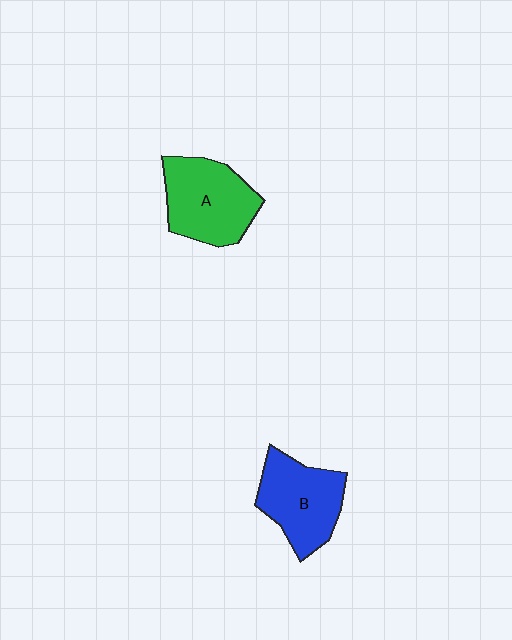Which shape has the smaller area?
Shape B (blue).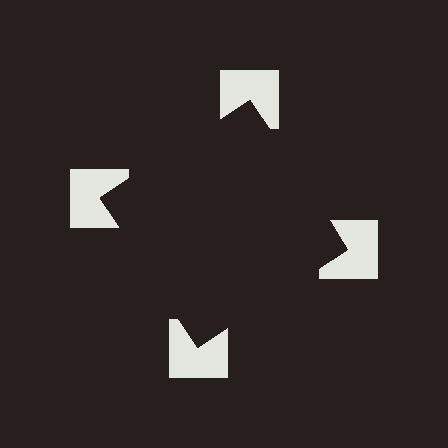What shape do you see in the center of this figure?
An illusory square — its edges are inferred from the aligned wedge cuts in the notched squares, not physically drawn.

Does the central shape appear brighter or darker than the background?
It typically appears slightly darker than the background, even though no actual brightness change is drawn.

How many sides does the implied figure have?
4 sides.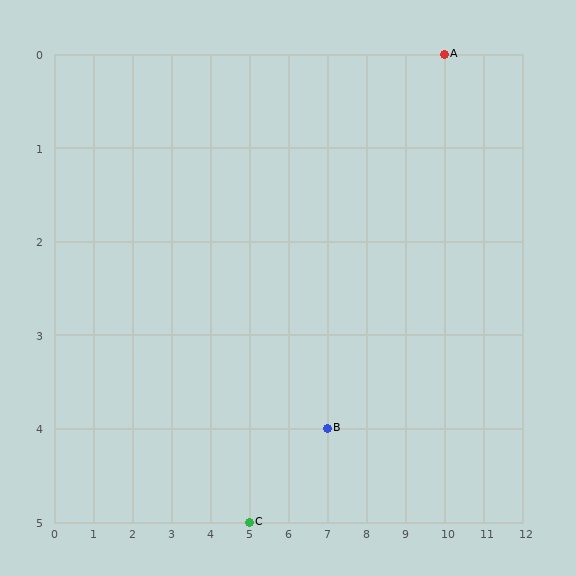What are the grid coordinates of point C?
Point C is at grid coordinates (5, 5).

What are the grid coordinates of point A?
Point A is at grid coordinates (10, 0).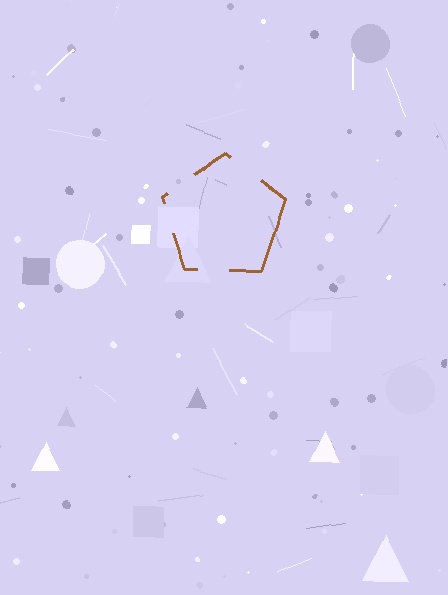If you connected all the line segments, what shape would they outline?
They would outline a pentagon.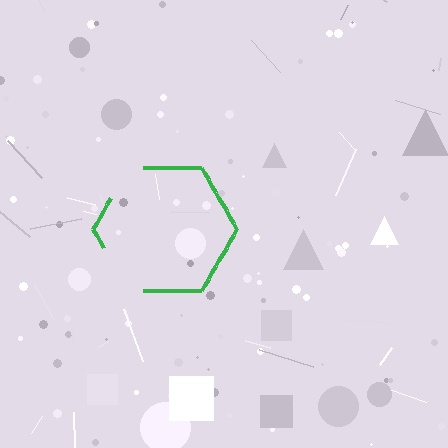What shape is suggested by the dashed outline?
The dashed outline suggests a hexagon.